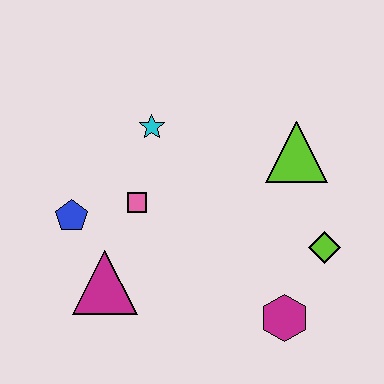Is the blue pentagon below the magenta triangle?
No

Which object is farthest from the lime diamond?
The blue pentagon is farthest from the lime diamond.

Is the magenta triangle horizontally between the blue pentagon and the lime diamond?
Yes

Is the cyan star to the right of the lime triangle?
No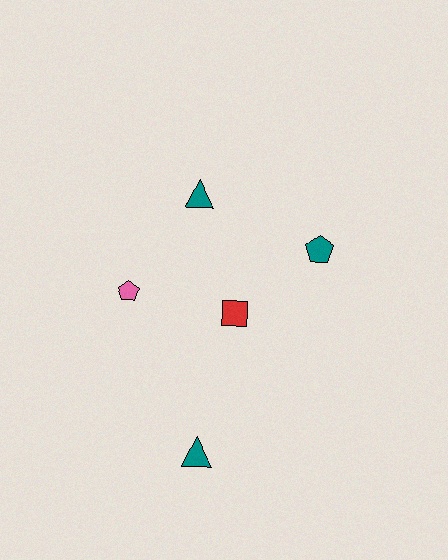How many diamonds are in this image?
There are no diamonds.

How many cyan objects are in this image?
There are no cyan objects.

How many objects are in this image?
There are 5 objects.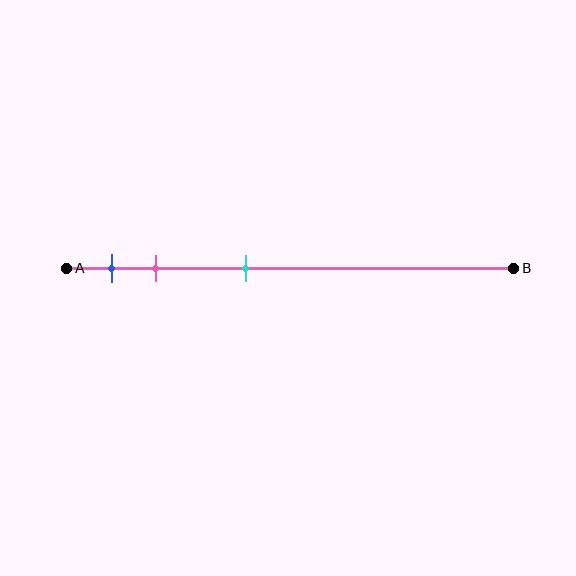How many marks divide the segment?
There are 3 marks dividing the segment.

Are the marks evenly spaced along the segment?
No, the marks are not evenly spaced.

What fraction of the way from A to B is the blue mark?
The blue mark is approximately 10% (0.1) of the way from A to B.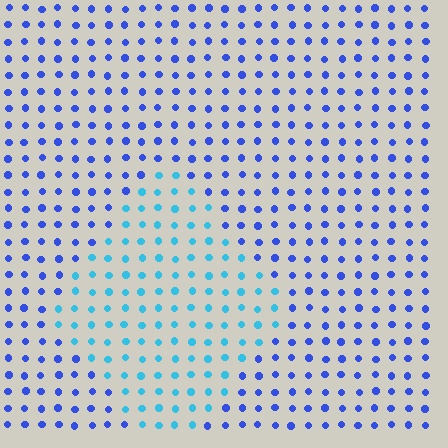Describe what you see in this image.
The image is filled with small blue elements in a uniform arrangement. A diamond-shaped region is visible where the elements are tinted to a slightly different hue, forming a subtle color boundary.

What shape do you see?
I see a diamond.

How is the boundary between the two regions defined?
The boundary is defined purely by a slight shift in hue (about 39 degrees). Spacing, size, and orientation are identical on both sides.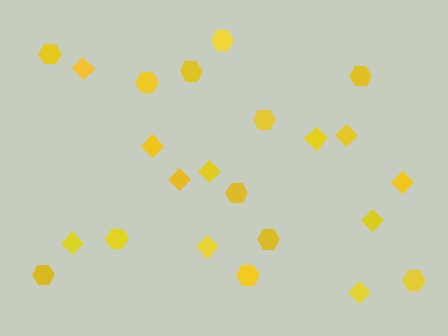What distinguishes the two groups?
There are 2 groups: one group of hexagons (12) and one group of diamonds (11).